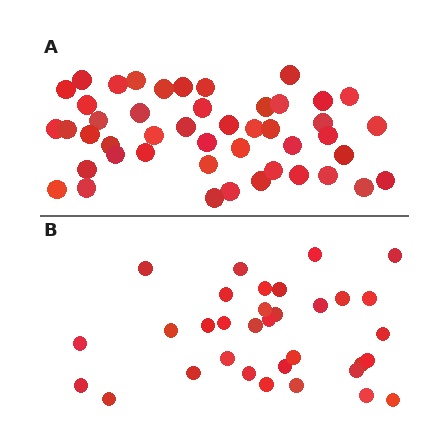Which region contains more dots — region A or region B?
Region A (the top region) has more dots.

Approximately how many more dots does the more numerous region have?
Region A has approximately 15 more dots than region B.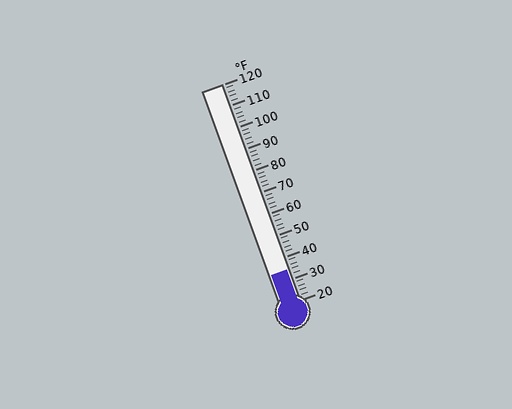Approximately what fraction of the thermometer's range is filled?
The thermometer is filled to approximately 15% of its range.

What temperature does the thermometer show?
The thermometer shows approximately 34°F.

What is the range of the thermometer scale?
The thermometer scale ranges from 20°F to 120°F.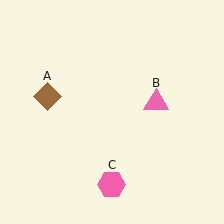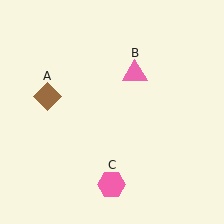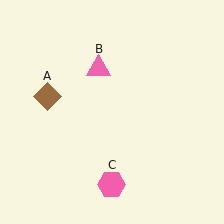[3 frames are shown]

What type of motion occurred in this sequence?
The pink triangle (object B) rotated counterclockwise around the center of the scene.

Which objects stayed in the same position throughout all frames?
Brown diamond (object A) and pink hexagon (object C) remained stationary.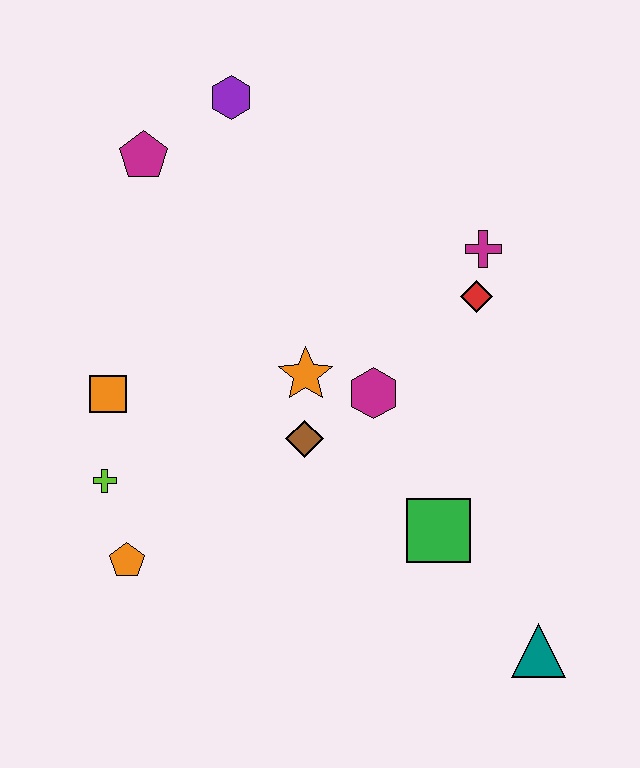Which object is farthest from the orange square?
The teal triangle is farthest from the orange square.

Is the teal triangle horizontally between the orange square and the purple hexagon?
No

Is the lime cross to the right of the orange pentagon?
No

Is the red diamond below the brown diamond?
No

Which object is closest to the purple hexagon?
The magenta pentagon is closest to the purple hexagon.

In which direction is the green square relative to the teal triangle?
The green square is above the teal triangle.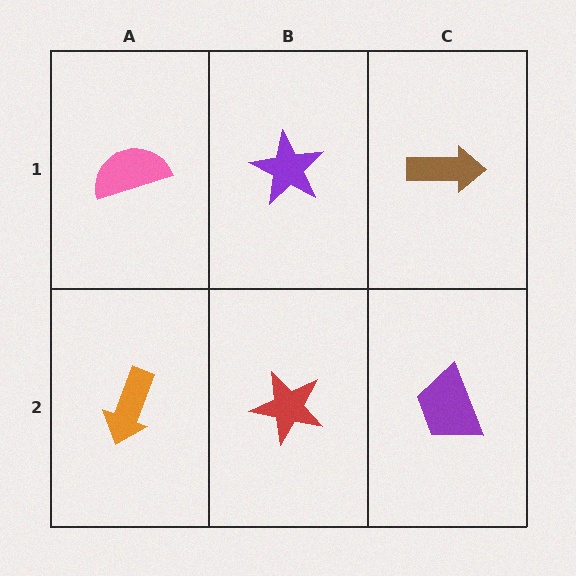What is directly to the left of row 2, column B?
An orange arrow.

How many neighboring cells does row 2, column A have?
2.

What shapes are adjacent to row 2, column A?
A pink semicircle (row 1, column A), a red star (row 2, column B).